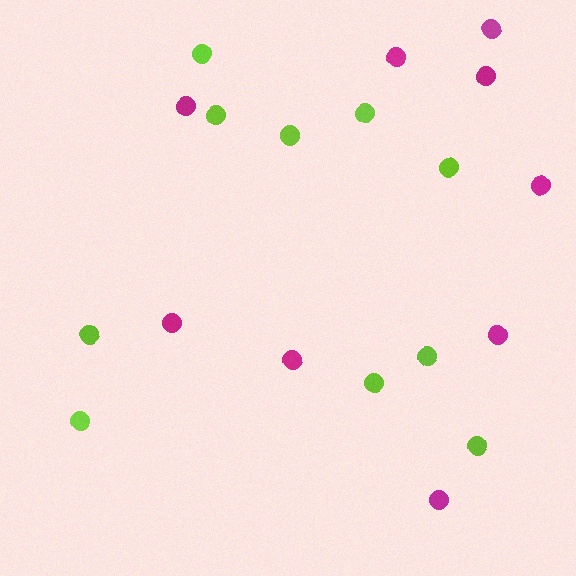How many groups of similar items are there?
There are 2 groups: one group of magenta circles (9) and one group of lime circles (10).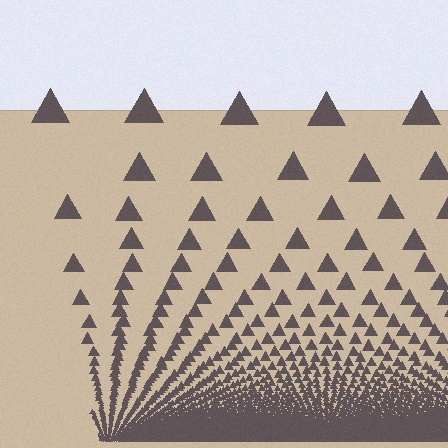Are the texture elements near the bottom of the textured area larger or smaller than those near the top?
Smaller. The gradient is inverted — elements near the bottom are smaller and denser.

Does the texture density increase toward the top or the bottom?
Density increases toward the bottom.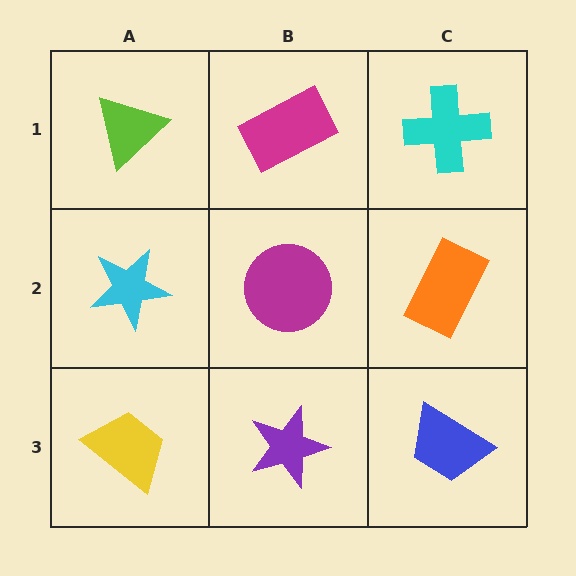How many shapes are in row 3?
3 shapes.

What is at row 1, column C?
A cyan cross.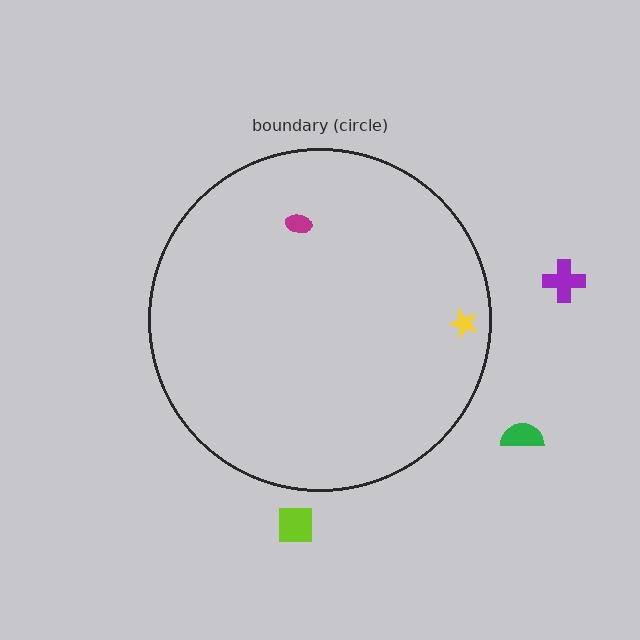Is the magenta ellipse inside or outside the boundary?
Inside.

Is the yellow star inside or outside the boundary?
Inside.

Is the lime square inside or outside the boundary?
Outside.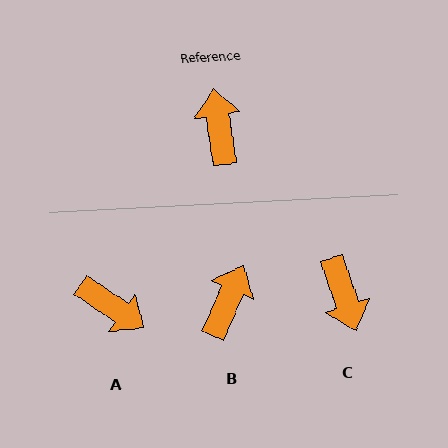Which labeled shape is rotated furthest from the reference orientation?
C, about 170 degrees away.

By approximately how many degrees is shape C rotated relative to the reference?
Approximately 170 degrees clockwise.